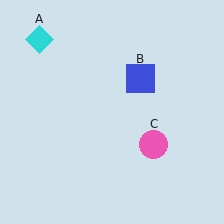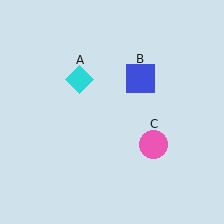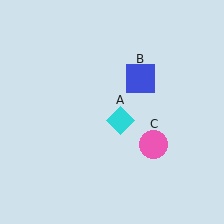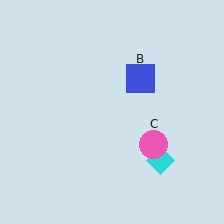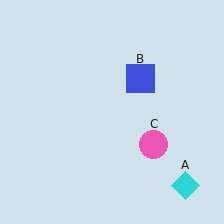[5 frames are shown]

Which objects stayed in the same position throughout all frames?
Blue square (object B) and pink circle (object C) remained stationary.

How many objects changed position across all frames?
1 object changed position: cyan diamond (object A).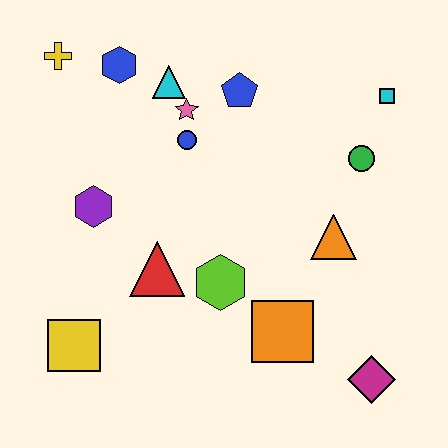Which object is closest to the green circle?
The cyan square is closest to the green circle.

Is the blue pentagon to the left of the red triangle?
No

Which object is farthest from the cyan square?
The yellow square is farthest from the cyan square.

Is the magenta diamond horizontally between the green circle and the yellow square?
No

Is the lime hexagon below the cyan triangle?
Yes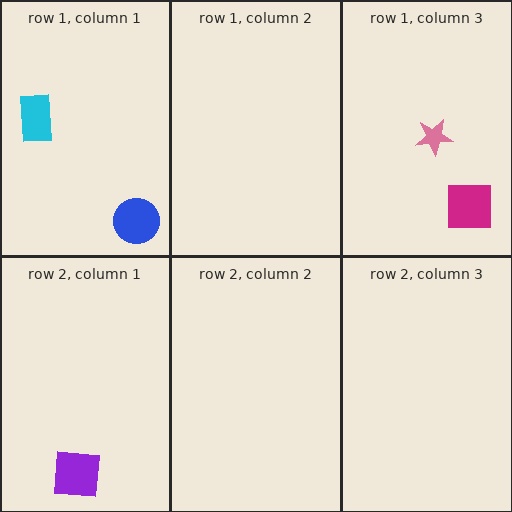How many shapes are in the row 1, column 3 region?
2.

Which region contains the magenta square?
The row 1, column 3 region.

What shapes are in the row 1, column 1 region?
The cyan rectangle, the blue circle.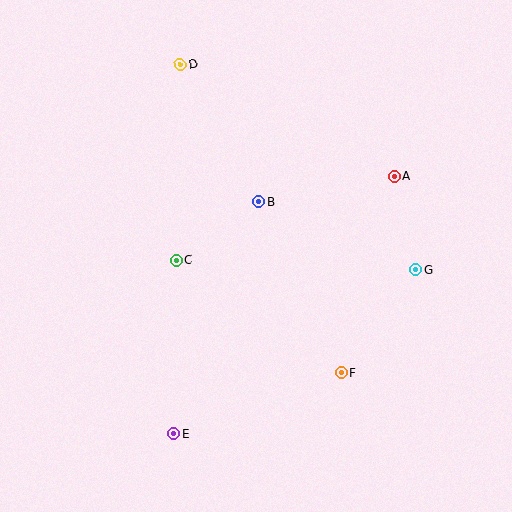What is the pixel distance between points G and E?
The distance between G and E is 292 pixels.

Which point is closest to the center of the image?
Point B at (258, 201) is closest to the center.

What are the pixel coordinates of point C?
Point C is at (176, 260).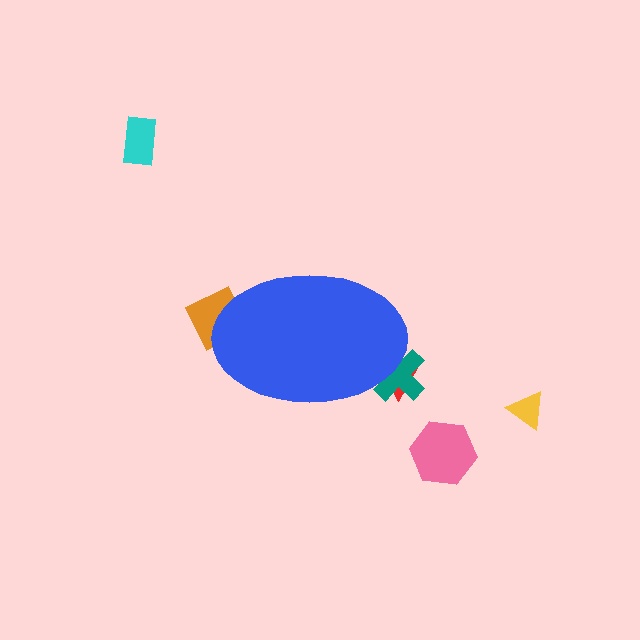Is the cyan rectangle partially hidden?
No, the cyan rectangle is fully visible.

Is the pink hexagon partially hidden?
No, the pink hexagon is fully visible.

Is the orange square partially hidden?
Yes, the orange square is partially hidden behind the blue ellipse.